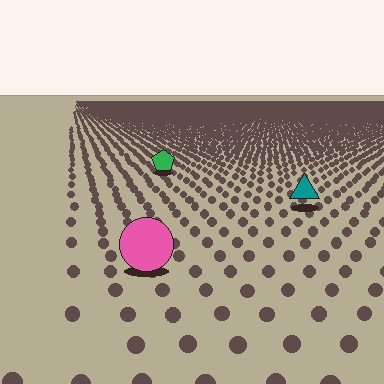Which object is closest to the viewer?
The pink circle is closest. The texture marks near it are larger and more spread out.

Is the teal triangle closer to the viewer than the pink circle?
No. The pink circle is closer — you can tell from the texture gradient: the ground texture is coarser near it.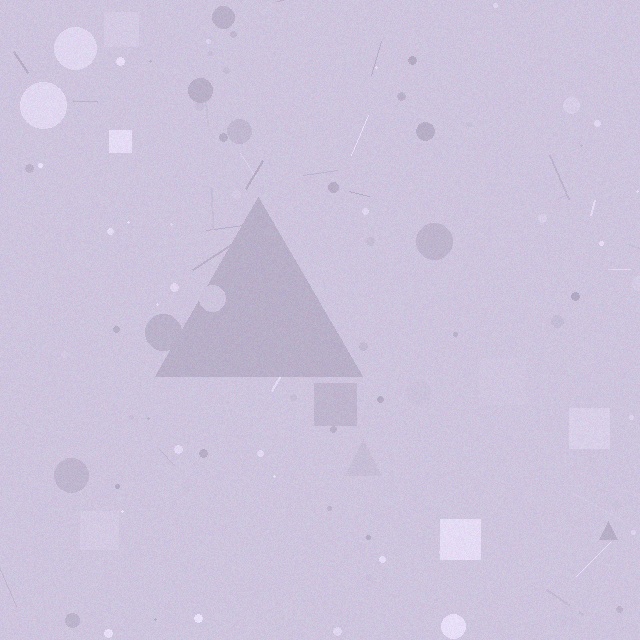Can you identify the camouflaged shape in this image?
The camouflaged shape is a triangle.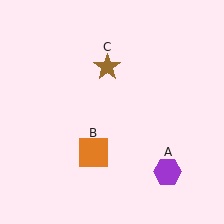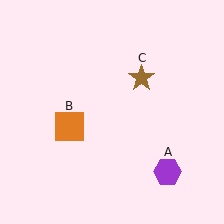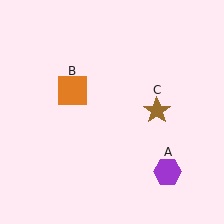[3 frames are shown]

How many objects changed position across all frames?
2 objects changed position: orange square (object B), brown star (object C).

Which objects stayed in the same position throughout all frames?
Purple hexagon (object A) remained stationary.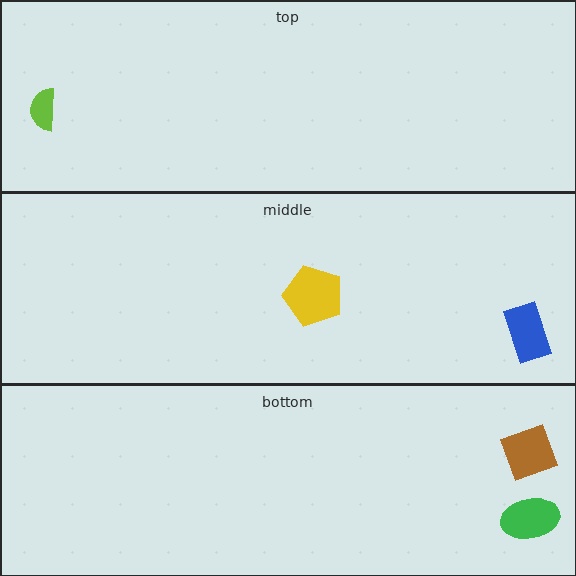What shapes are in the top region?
The lime semicircle.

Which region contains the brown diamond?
The bottom region.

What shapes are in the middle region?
The yellow pentagon, the blue rectangle.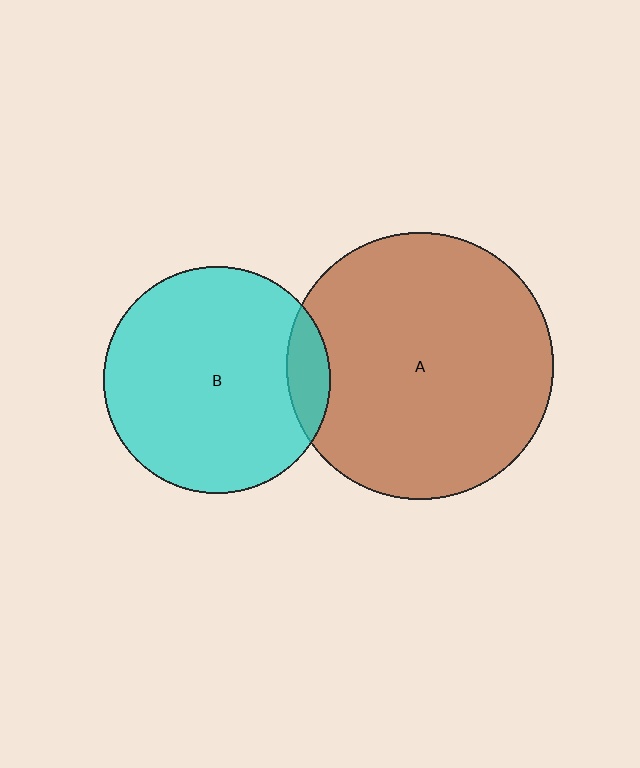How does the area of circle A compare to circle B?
Approximately 1.4 times.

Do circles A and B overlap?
Yes.